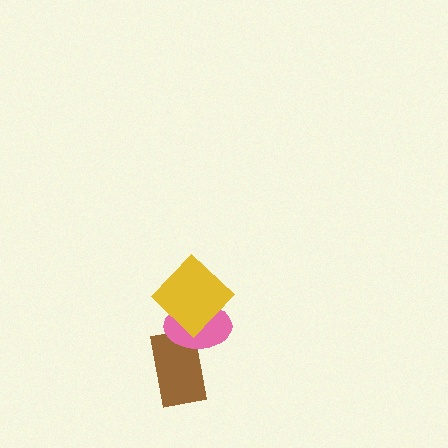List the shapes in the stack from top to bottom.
From top to bottom: the yellow diamond, the pink ellipse, the brown rectangle.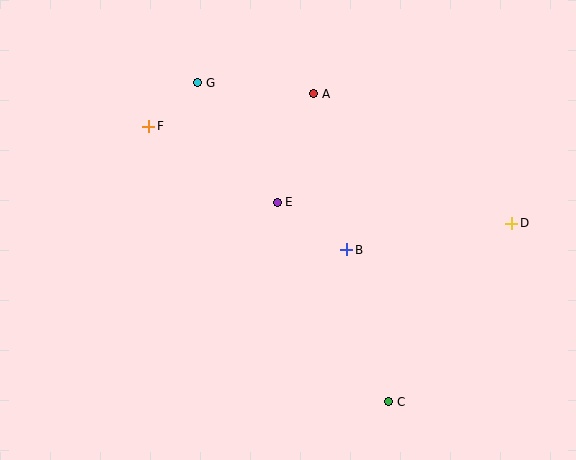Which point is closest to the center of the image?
Point E at (277, 202) is closest to the center.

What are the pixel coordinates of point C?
Point C is at (389, 402).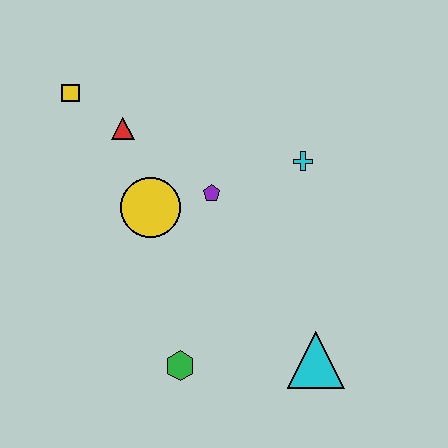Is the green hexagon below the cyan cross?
Yes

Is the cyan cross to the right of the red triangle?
Yes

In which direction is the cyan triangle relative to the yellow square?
The cyan triangle is below the yellow square.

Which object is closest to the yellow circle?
The purple pentagon is closest to the yellow circle.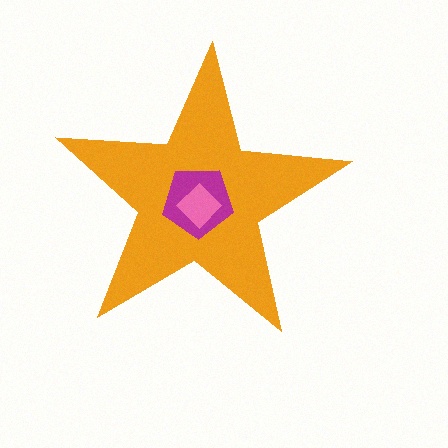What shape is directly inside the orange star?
The magenta pentagon.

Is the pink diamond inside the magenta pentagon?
Yes.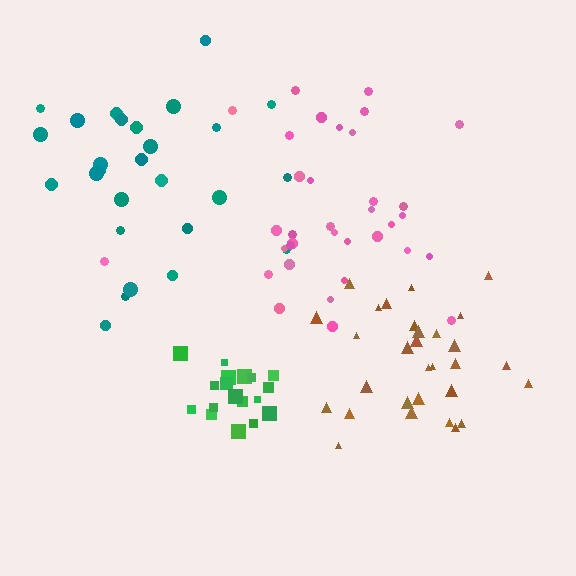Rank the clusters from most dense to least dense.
green, brown, pink, teal.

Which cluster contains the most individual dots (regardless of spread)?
Pink (35).